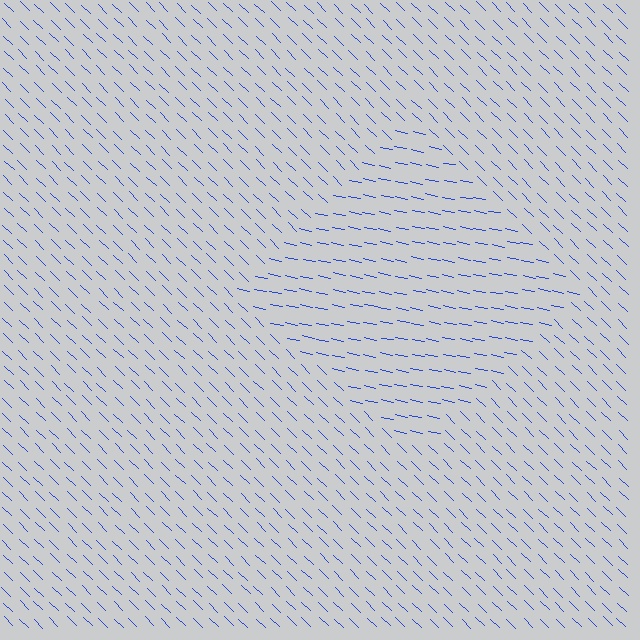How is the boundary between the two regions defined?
The boundary is defined purely by a change in line orientation (approximately 33 degrees difference). All lines are the same color and thickness.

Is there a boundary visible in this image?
Yes, there is a texture boundary formed by a change in line orientation.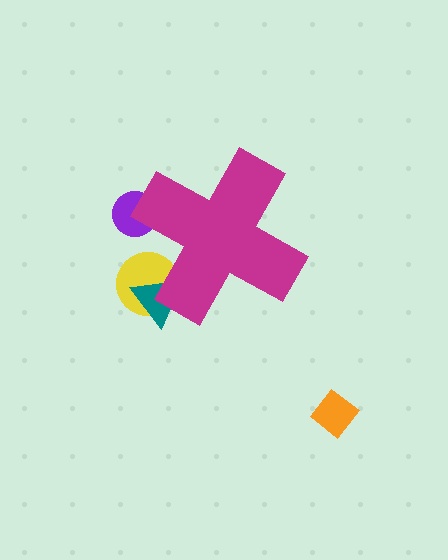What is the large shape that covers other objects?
A magenta cross.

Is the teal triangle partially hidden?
Yes, the teal triangle is partially hidden behind the magenta cross.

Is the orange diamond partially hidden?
No, the orange diamond is fully visible.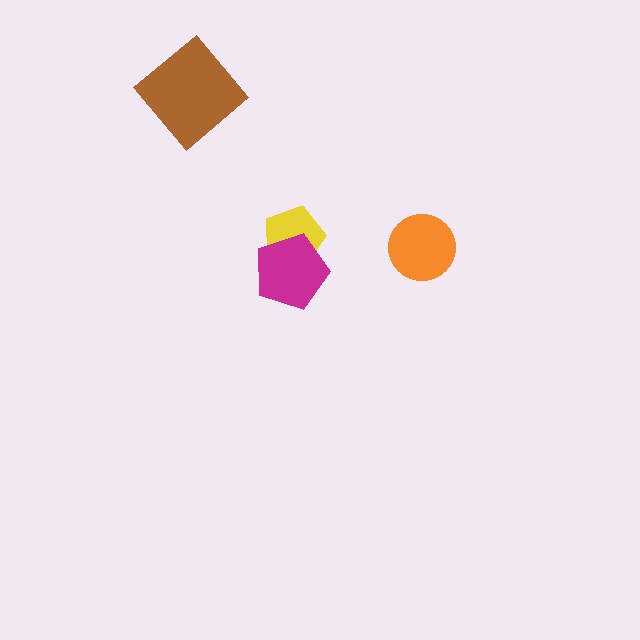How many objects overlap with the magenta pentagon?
1 object overlaps with the magenta pentagon.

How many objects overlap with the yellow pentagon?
1 object overlaps with the yellow pentagon.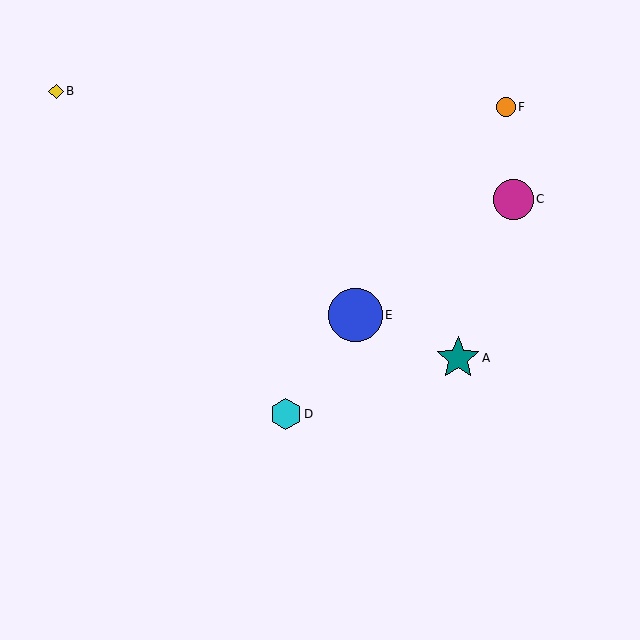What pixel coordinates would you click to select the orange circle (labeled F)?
Click at (506, 107) to select the orange circle F.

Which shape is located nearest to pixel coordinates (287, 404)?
The cyan hexagon (labeled D) at (286, 414) is nearest to that location.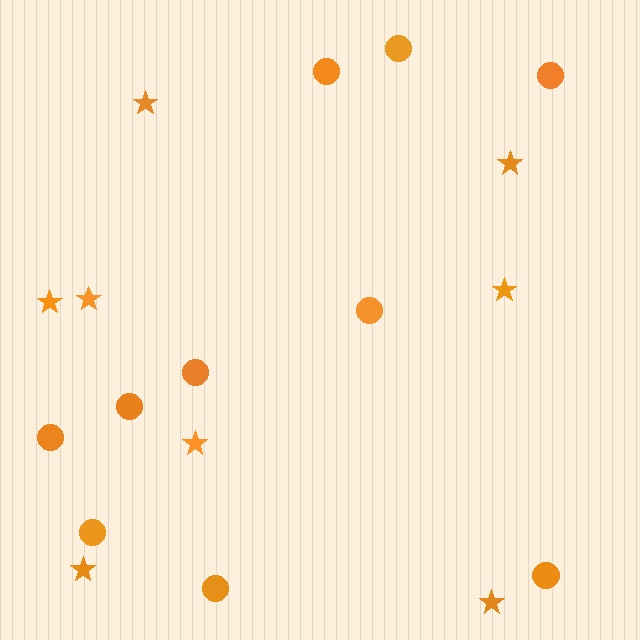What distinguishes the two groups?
There are 2 groups: one group of stars (8) and one group of circles (10).